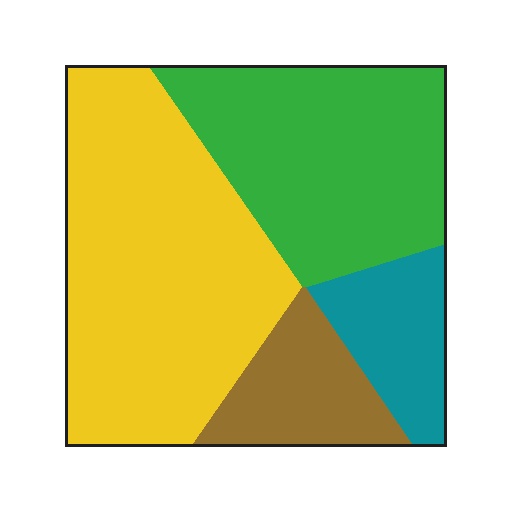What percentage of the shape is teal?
Teal takes up about one eighth (1/8) of the shape.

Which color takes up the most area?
Yellow, at roughly 45%.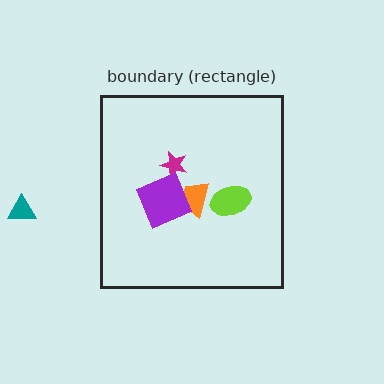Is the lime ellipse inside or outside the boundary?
Inside.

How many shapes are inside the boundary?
4 inside, 1 outside.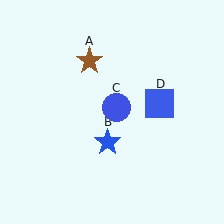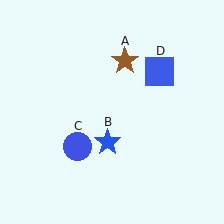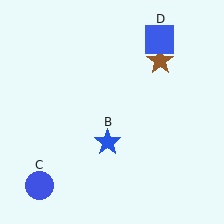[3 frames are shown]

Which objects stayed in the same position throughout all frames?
Blue star (object B) remained stationary.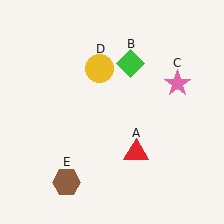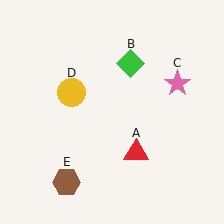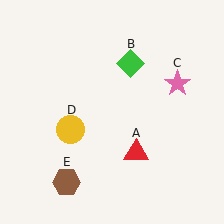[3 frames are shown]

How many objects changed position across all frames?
1 object changed position: yellow circle (object D).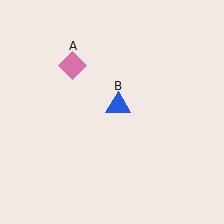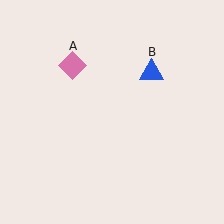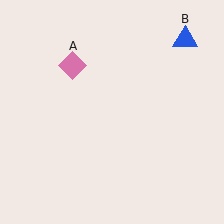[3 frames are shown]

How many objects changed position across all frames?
1 object changed position: blue triangle (object B).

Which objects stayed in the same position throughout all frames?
Pink diamond (object A) remained stationary.